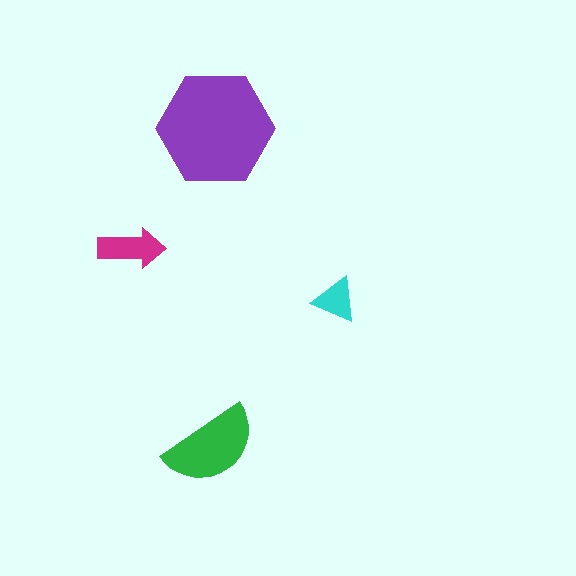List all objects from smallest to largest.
The cyan triangle, the magenta arrow, the green semicircle, the purple hexagon.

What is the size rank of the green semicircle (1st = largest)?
2nd.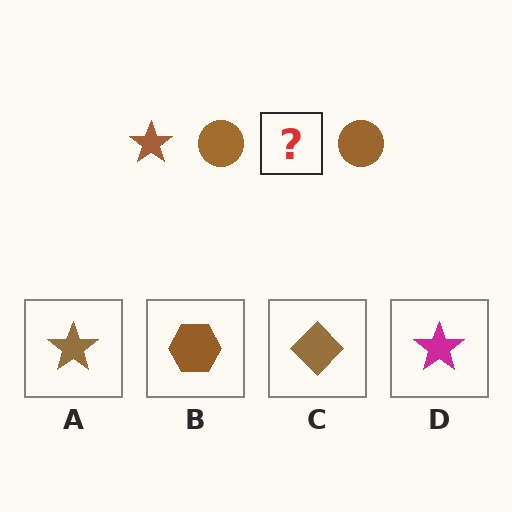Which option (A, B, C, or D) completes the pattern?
A.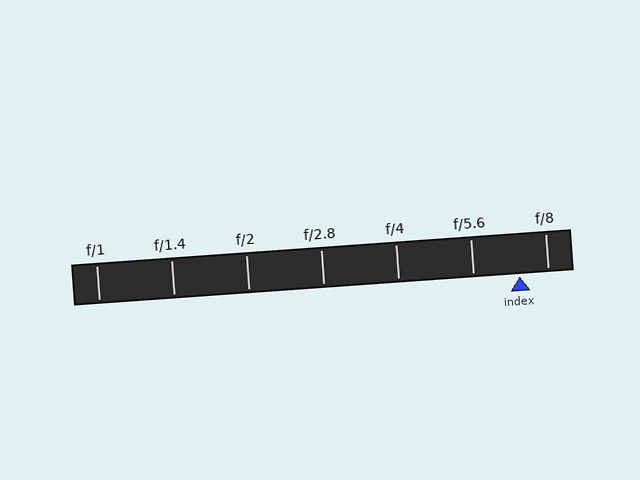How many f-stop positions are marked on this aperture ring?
There are 7 f-stop positions marked.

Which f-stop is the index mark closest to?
The index mark is closest to f/8.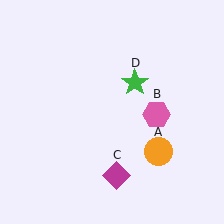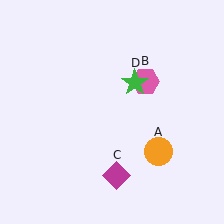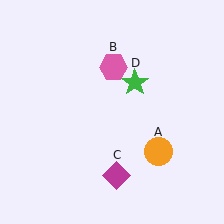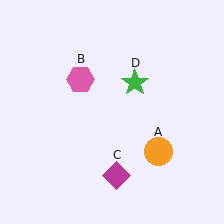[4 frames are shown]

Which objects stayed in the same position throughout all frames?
Orange circle (object A) and magenta diamond (object C) and green star (object D) remained stationary.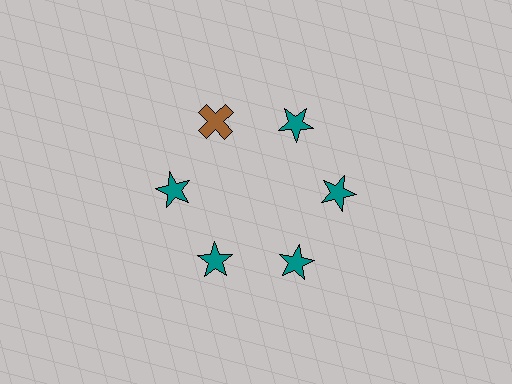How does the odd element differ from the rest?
It differs in both color (brown instead of teal) and shape (cross instead of star).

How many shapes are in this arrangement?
There are 6 shapes arranged in a ring pattern.